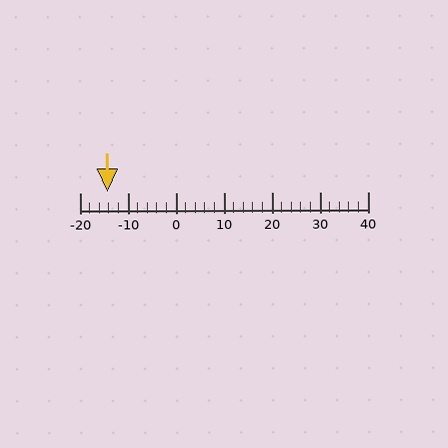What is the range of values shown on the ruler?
The ruler shows values from -20 to 40.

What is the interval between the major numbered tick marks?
The major tick marks are spaced 10 units apart.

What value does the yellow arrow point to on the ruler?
The yellow arrow points to approximately -14.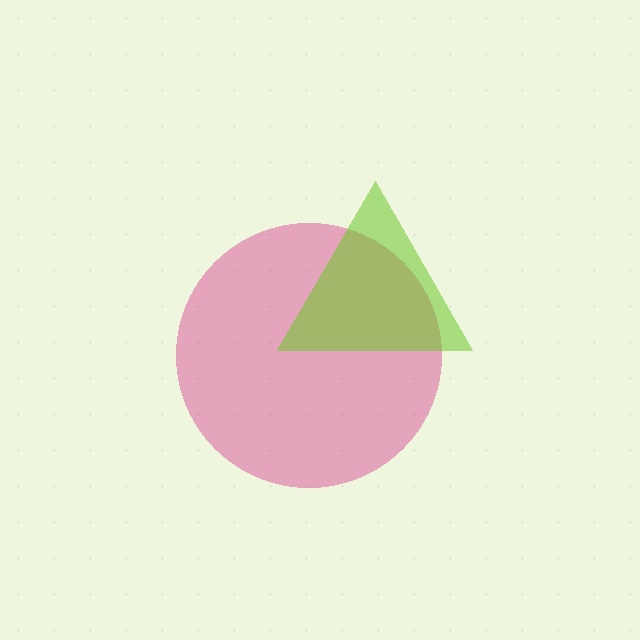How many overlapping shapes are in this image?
There are 2 overlapping shapes in the image.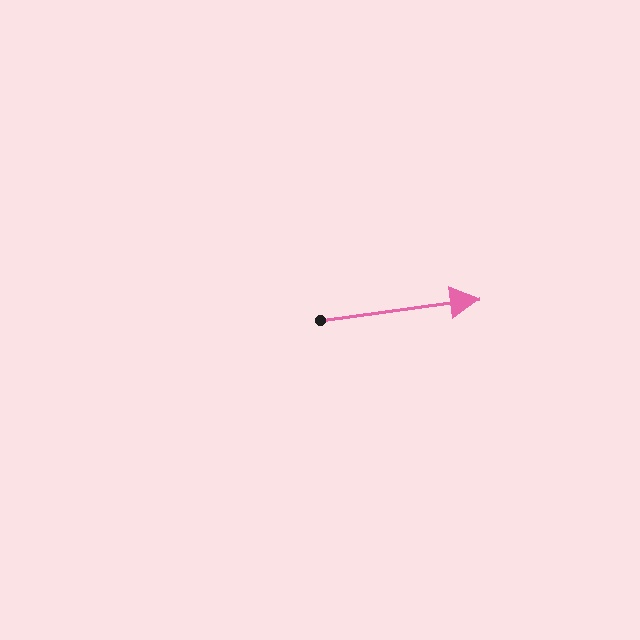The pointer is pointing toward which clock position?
Roughly 3 o'clock.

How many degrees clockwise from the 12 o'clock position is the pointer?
Approximately 82 degrees.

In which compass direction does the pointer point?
East.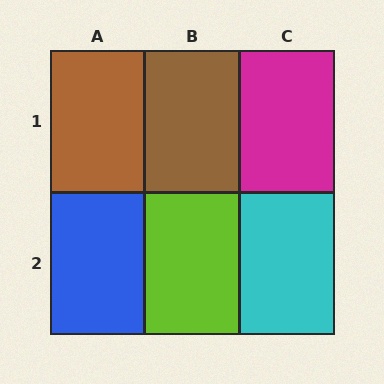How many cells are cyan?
1 cell is cyan.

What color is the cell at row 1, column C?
Magenta.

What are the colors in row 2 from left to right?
Blue, lime, cyan.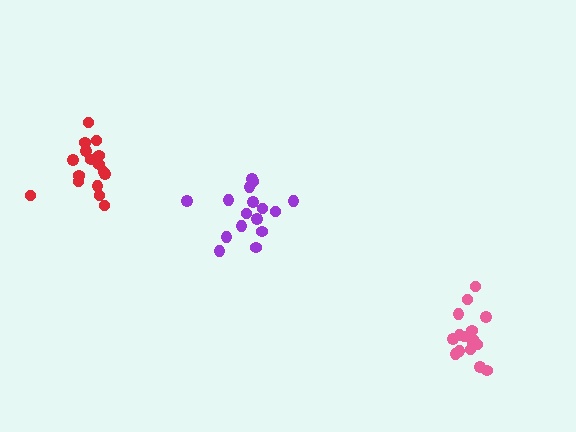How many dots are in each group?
Group 1: 16 dots, Group 2: 16 dots, Group 3: 16 dots (48 total).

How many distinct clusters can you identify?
There are 3 distinct clusters.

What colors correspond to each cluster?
The clusters are colored: purple, pink, red.